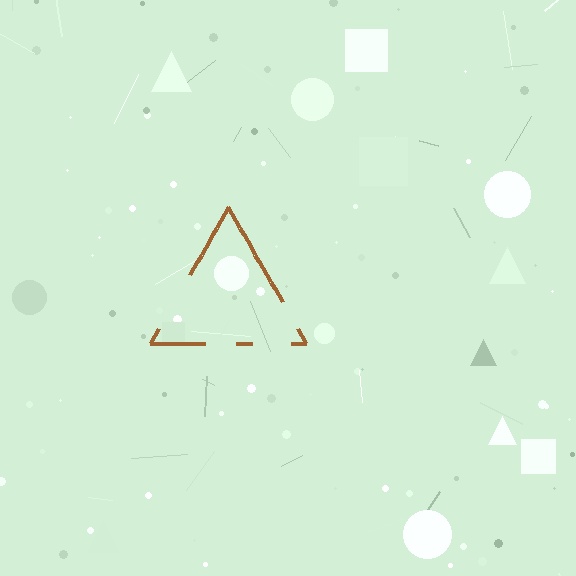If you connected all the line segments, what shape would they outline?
They would outline a triangle.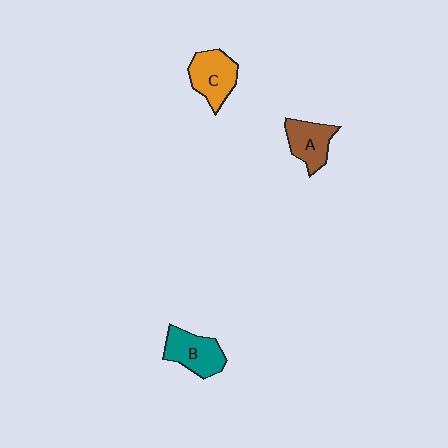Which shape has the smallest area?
Shape A (brown).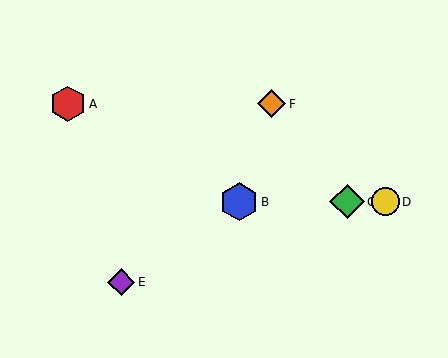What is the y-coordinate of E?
Object E is at y≈282.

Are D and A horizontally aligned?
No, D is at y≈202 and A is at y≈104.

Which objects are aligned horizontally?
Objects B, C, D are aligned horizontally.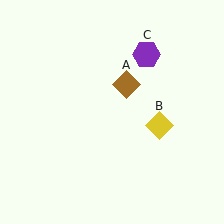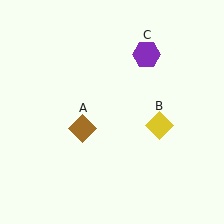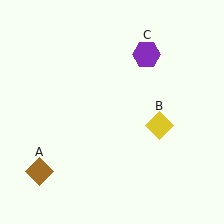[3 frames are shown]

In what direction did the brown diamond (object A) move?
The brown diamond (object A) moved down and to the left.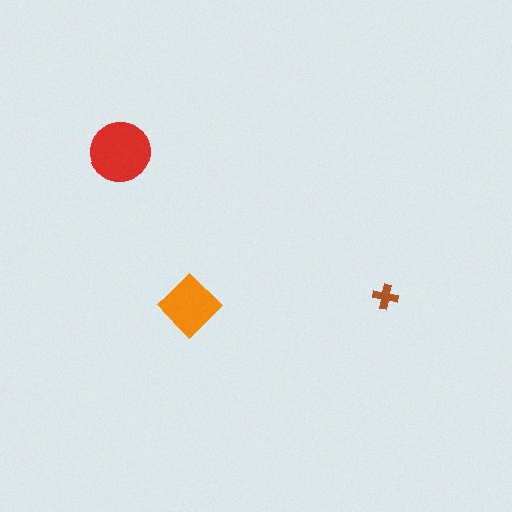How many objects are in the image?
There are 3 objects in the image.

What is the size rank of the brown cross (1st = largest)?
3rd.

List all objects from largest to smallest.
The red circle, the orange diamond, the brown cross.